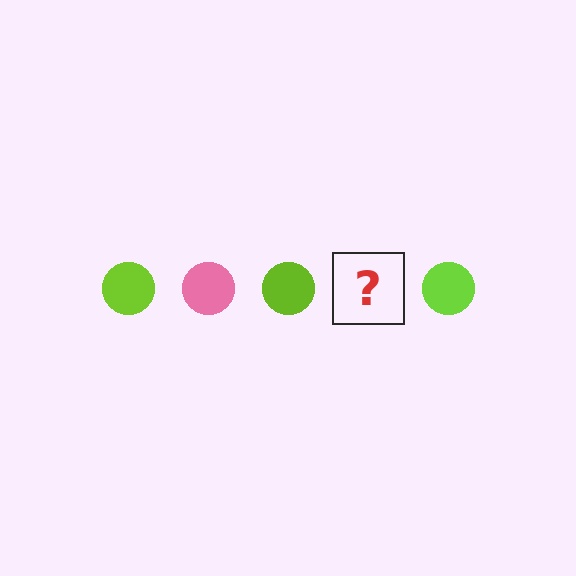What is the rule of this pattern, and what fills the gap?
The rule is that the pattern cycles through lime, pink circles. The gap should be filled with a pink circle.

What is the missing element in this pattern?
The missing element is a pink circle.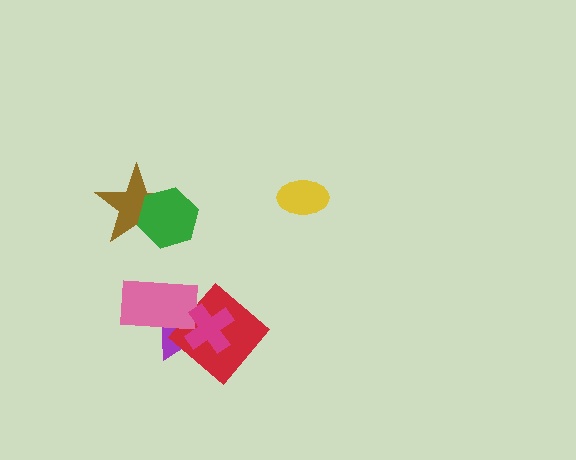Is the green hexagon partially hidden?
No, no other shape covers it.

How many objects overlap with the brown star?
1 object overlaps with the brown star.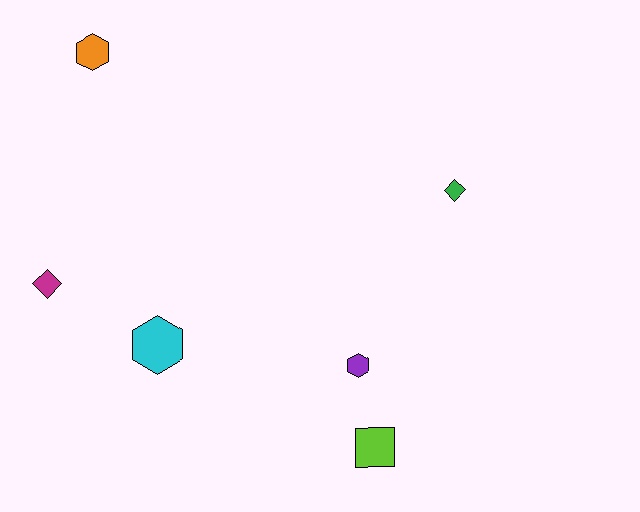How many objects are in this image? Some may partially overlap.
There are 6 objects.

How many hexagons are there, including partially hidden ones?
There are 3 hexagons.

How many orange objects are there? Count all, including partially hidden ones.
There is 1 orange object.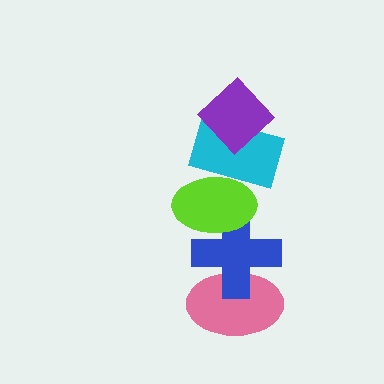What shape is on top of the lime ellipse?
The cyan rectangle is on top of the lime ellipse.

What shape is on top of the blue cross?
The lime ellipse is on top of the blue cross.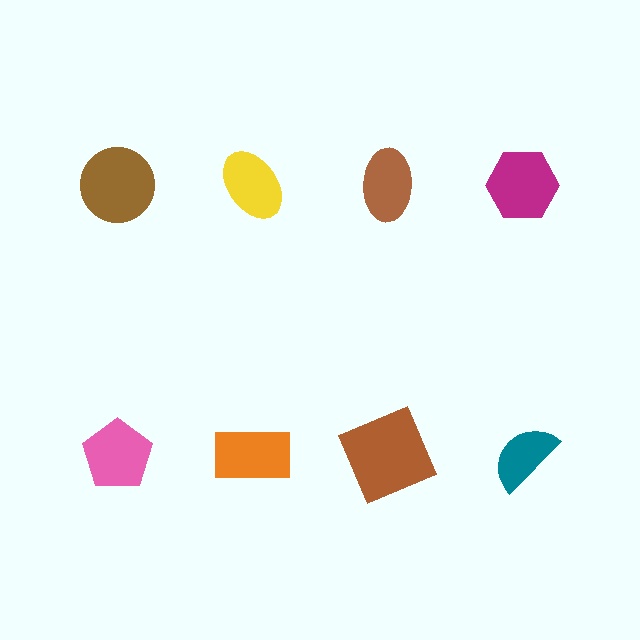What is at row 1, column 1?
A brown circle.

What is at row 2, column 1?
A pink pentagon.